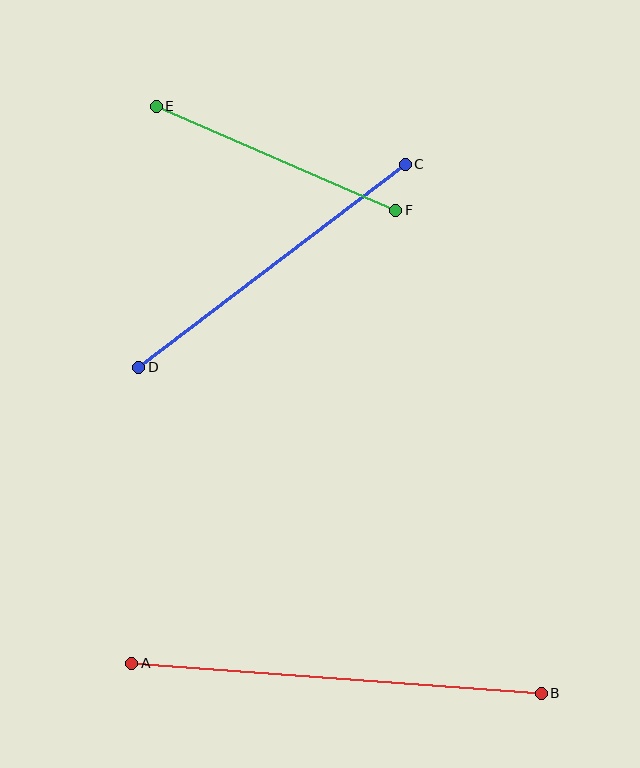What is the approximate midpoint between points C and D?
The midpoint is at approximately (272, 266) pixels.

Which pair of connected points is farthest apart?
Points A and B are farthest apart.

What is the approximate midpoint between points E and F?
The midpoint is at approximately (276, 158) pixels.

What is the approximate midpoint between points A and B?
The midpoint is at approximately (336, 678) pixels.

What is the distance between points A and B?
The distance is approximately 411 pixels.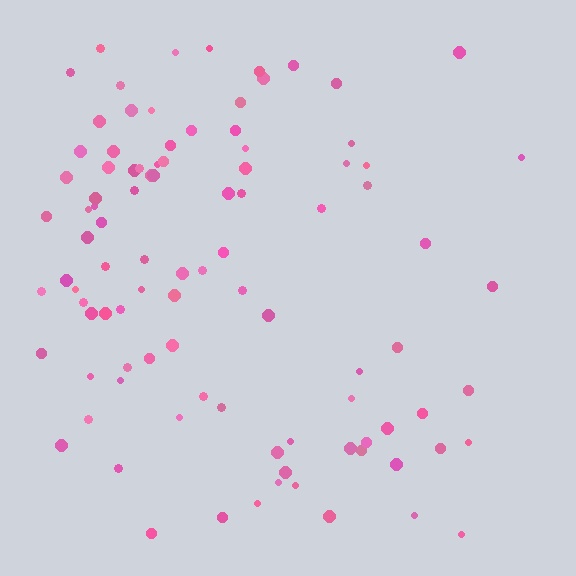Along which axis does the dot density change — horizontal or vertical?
Horizontal.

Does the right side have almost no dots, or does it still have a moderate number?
Still a moderate number, just noticeably fewer than the left.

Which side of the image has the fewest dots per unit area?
The right.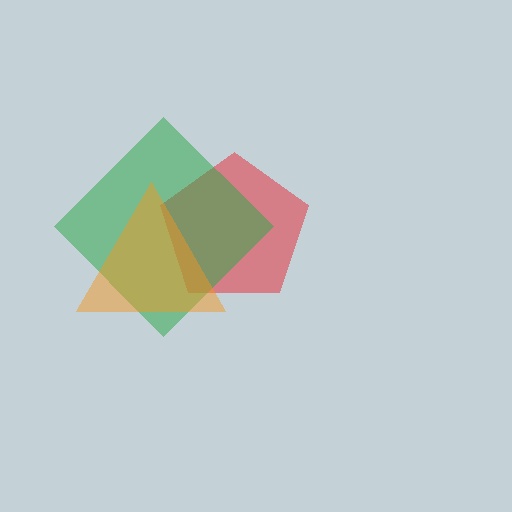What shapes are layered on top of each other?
The layered shapes are: a red pentagon, a green diamond, an orange triangle.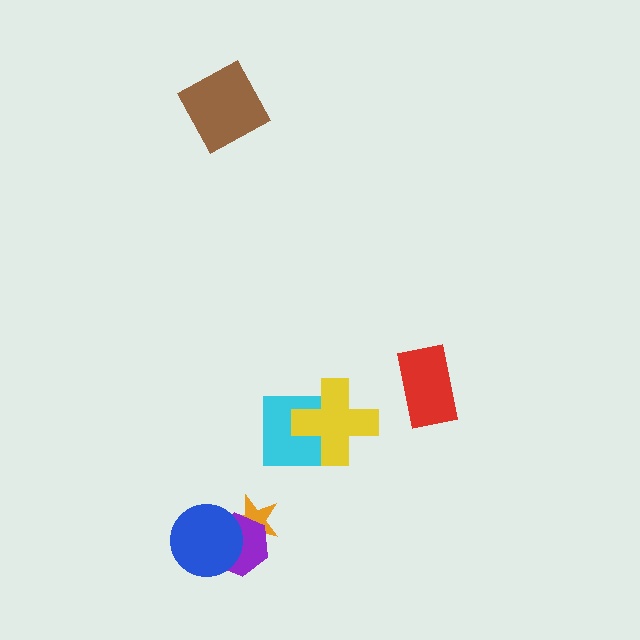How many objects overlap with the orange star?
2 objects overlap with the orange star.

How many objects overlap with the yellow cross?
1 object overlaps with the yellow cross.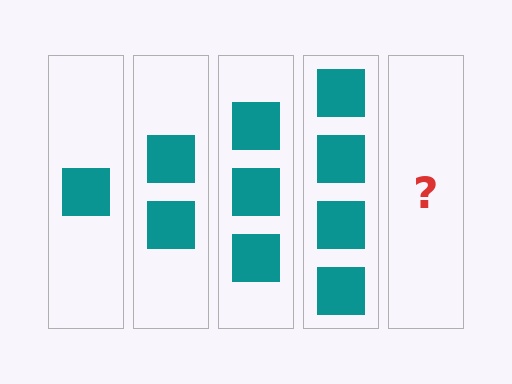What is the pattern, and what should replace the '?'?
The pattern is that each step adds one more square. The '?' should be 5 squares.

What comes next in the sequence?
The next element should be 5 squares.